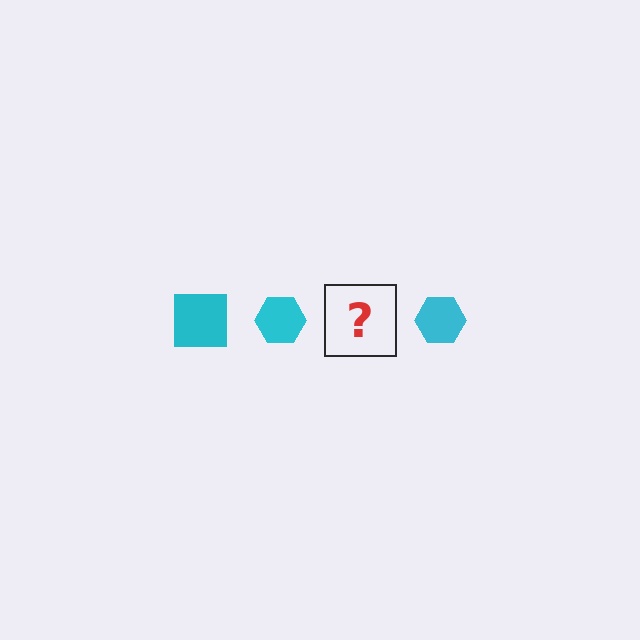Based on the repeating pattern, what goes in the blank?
The blank should be a cyan square.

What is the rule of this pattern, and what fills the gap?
The rule is that the pattern cycles through square, hexagon shapes in cyan. The gap should be filled with a cyan square.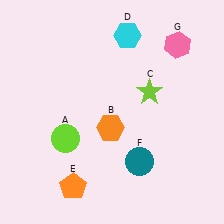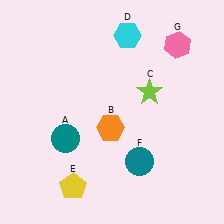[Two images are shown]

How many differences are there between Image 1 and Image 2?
There are 2 differences between the two images.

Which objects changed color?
A changed from lime to teal. E changed from orange to yellow.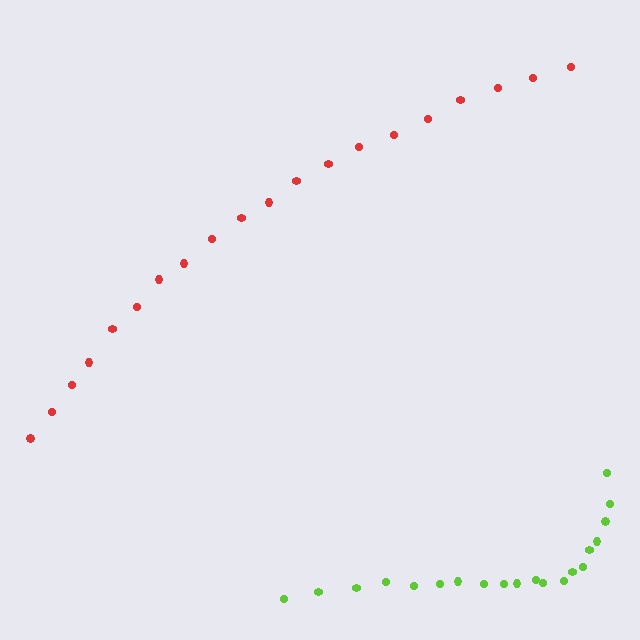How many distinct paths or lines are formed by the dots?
There are 2 distinct paths.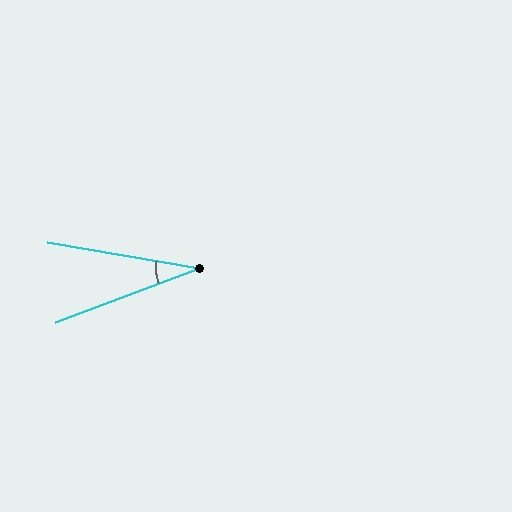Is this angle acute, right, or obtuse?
It is acute.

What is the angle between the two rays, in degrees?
Approximately 30 degrees.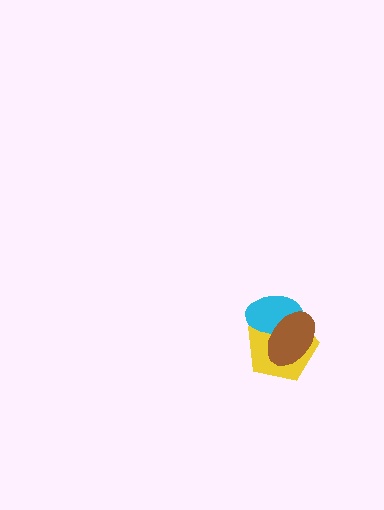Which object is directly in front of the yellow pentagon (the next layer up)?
The cyan ellipse is directly in front of the yellow pentagon.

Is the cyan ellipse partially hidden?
Yes, it is partially covered by another shape.